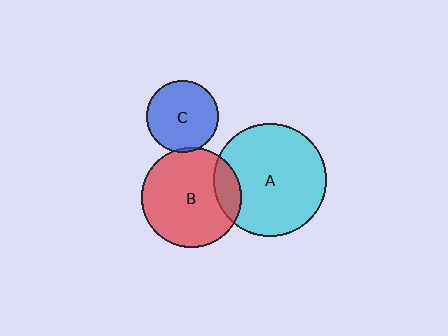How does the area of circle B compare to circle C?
Approximately 1.9 times.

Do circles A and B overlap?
Yes.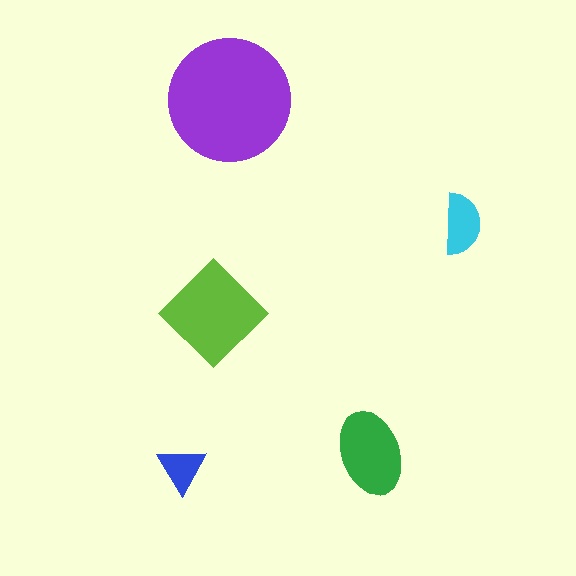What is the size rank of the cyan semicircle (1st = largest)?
4th.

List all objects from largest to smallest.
The purple circle, the lime diamond, the green ellipse, the cyan semicircle, the blue triangle.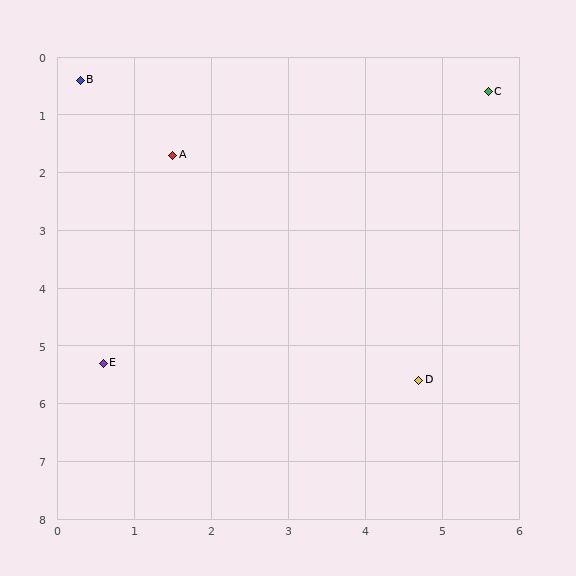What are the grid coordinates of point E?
Point E is at approximately (0.6, 5.3).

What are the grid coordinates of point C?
Point C is at approximately (5.6, 0.6).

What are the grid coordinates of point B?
Point B is at approximately (0.3, 0.4).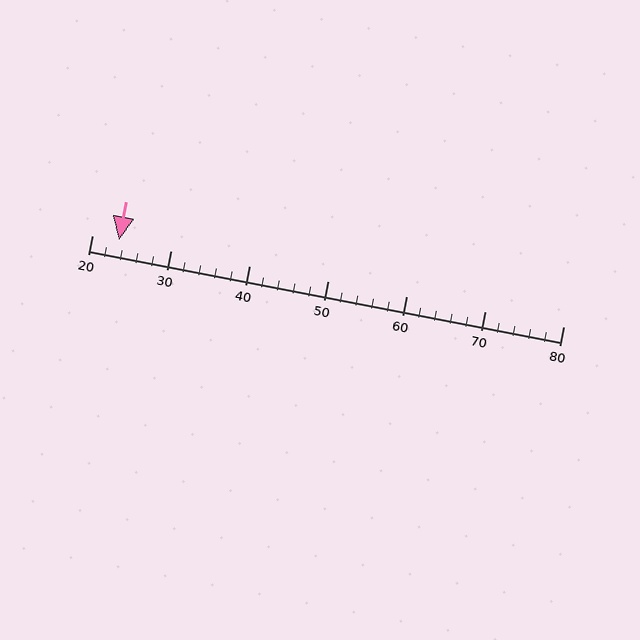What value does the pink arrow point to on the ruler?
The pink arrow points to approximately 23.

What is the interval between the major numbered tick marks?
The major tick marks are spaced 10 units apart.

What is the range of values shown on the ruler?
The ruler shows values from 20 to 80.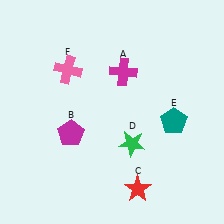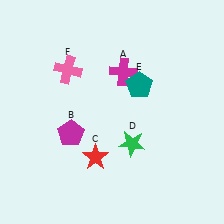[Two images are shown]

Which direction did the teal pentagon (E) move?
The teal pentagon (E) moved up.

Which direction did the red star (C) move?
The red star (C) moved left.